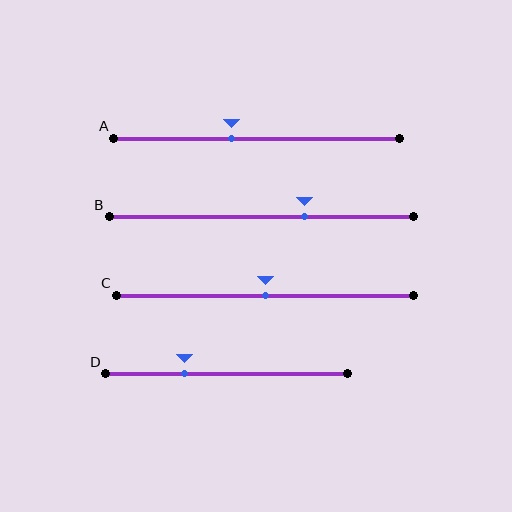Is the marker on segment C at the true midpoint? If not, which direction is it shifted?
Yes, the marker on segment C is at the true midpoint.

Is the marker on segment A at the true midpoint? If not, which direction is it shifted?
No, the marker on segment A is shifted to the left by about 9% of the segment length.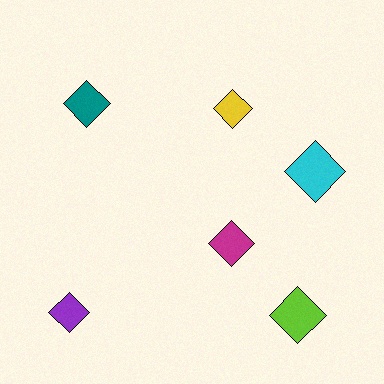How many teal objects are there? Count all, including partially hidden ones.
There is 1 teal object.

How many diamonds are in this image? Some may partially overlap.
There are 6 diamonds.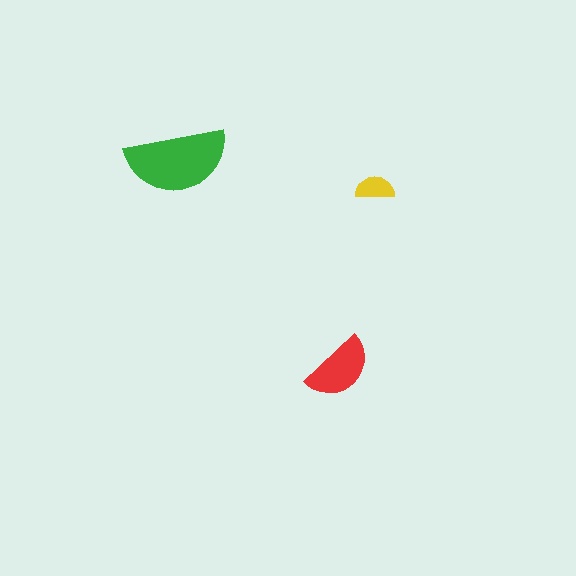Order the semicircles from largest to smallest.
the green one, the red one, the yellow one.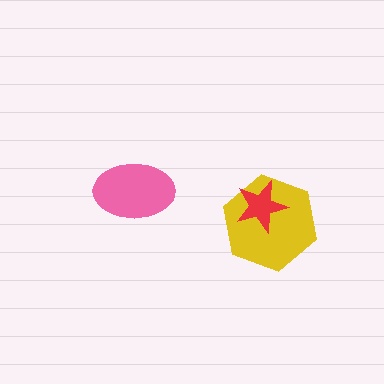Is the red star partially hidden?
No, no other shape covers it.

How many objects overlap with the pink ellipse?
0 objects overlap with the pink ellipse.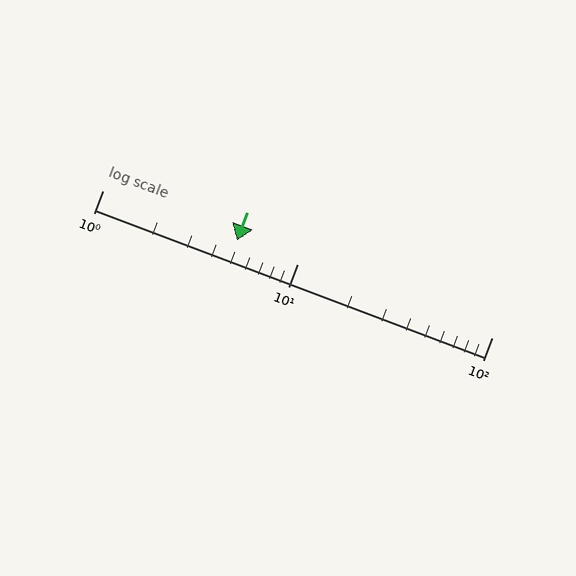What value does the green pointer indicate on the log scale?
The pointer indicates approximately 4.9.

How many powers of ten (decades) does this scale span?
The scale spans 2 decades, from 1 to 100.